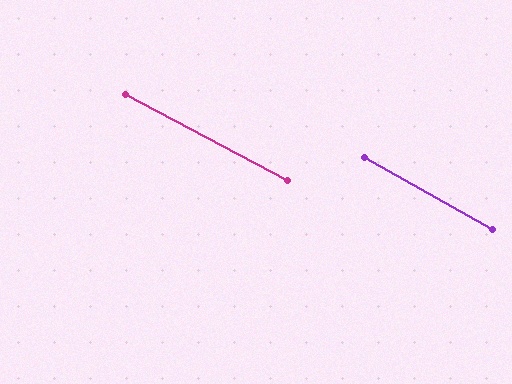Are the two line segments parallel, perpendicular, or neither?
Parallel — their directions differ by only 1.3°.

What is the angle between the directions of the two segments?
Approximately 1 degree.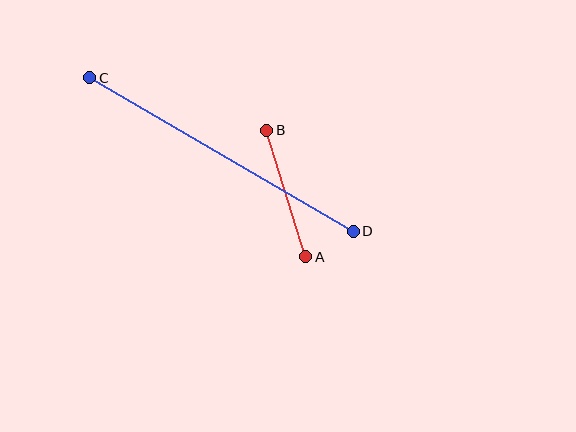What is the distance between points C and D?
The distance is approximately 305 pixels.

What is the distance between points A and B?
The distance is approximately 133 pixels.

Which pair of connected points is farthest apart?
Points C and D are farthest apart.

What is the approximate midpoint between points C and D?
The midpoint is at approximately (221, 155) pixels.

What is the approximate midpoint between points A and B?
The midpoint is at approximately (286, 194) pixels.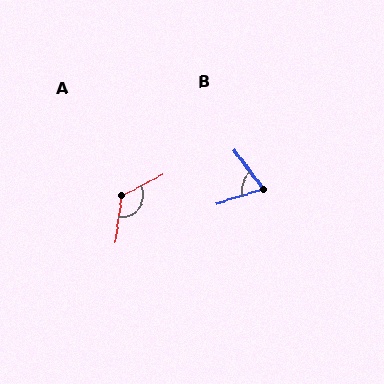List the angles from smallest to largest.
B (70°), A (125°).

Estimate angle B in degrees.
Approximately 70 degrees.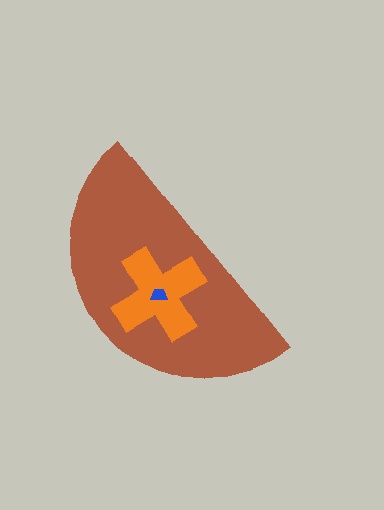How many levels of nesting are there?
3.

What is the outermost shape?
The brown semicircle.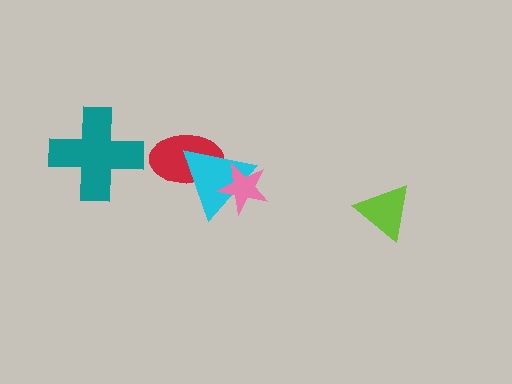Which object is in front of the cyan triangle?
The pink star is in front of the cyan triangle.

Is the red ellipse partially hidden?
Yes, it is partially covered by another shape.